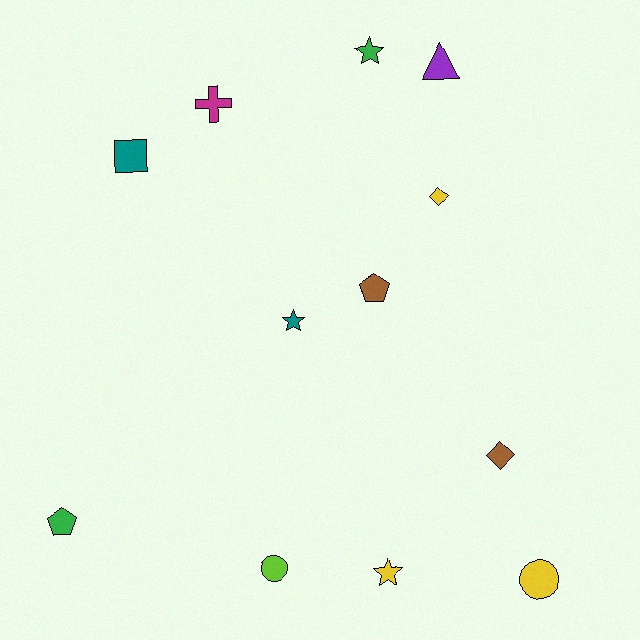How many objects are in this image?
There are 12 objects.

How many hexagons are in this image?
There are no hexagons.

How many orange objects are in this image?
There are no orange objects.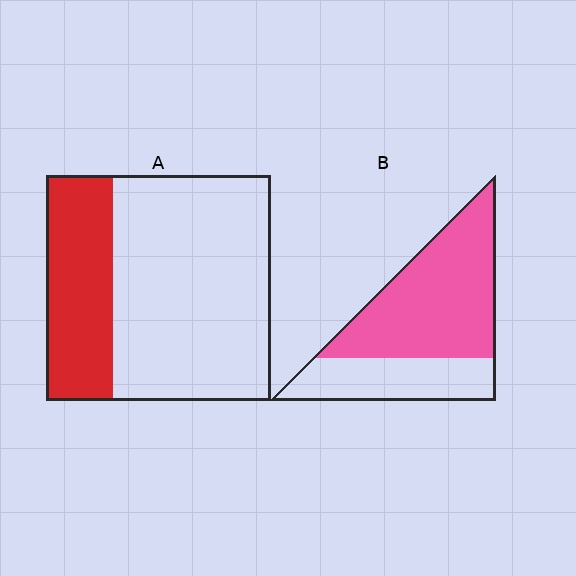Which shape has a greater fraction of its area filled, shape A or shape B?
Shape B.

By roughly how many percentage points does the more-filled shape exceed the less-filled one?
By roughly 35 percentage points (B over A).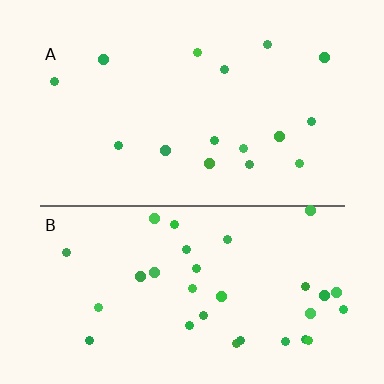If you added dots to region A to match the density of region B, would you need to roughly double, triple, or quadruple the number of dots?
Approximately double.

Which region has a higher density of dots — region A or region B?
B (the bottom).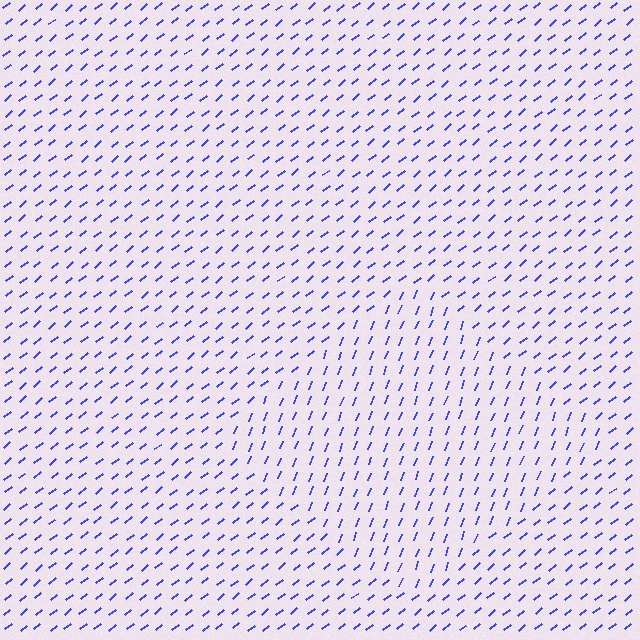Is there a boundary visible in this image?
Yes, there is a texture boundary formed by a change in line orientation.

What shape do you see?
I see a diamond.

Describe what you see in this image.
The image is filled with small blue line segments. A diamond region in the image has lines oriented differently from the surrounding lines, creating a visible texture boundary.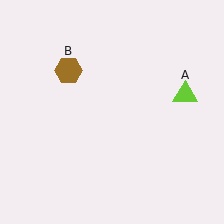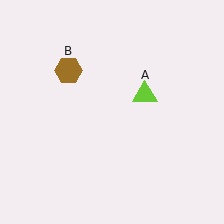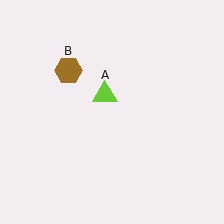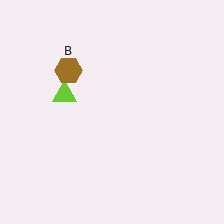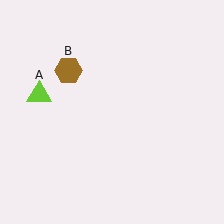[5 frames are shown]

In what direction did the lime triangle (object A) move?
The lime triangle (object A) moved left.